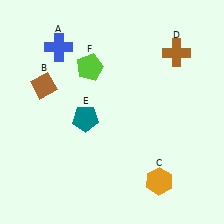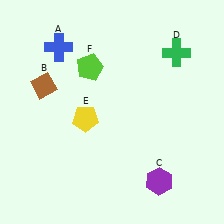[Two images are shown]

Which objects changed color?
C changed from orange to purple. D changed from brown to green. E changed from teal to yellow.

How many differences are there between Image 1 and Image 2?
There are 3 differences between the two images.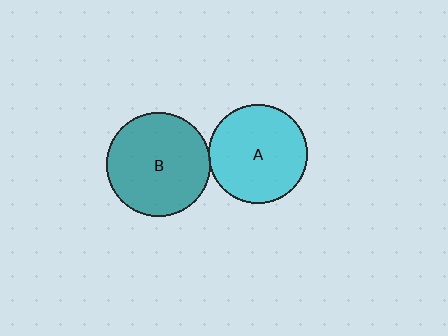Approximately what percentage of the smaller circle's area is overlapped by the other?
Approximately 5%.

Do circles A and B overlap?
Yes.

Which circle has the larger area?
Circle B (teal).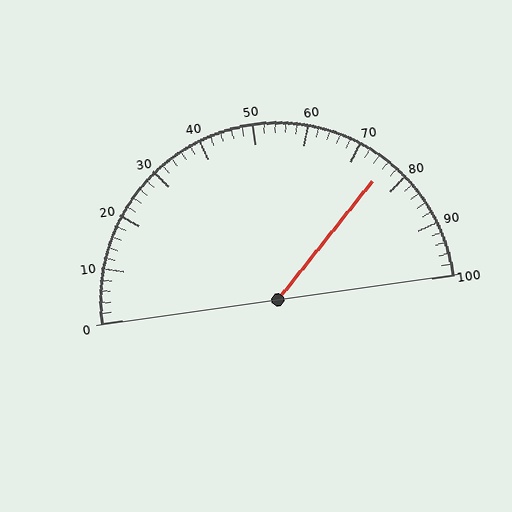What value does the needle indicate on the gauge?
The needle indicates approximately 76.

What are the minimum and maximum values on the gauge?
The gauge ranges from 0 to 100.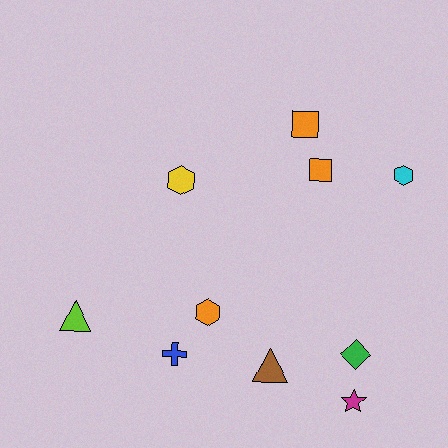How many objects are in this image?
There are 10 objects.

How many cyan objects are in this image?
There is 1 cyan object.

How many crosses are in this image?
There is 1 cross.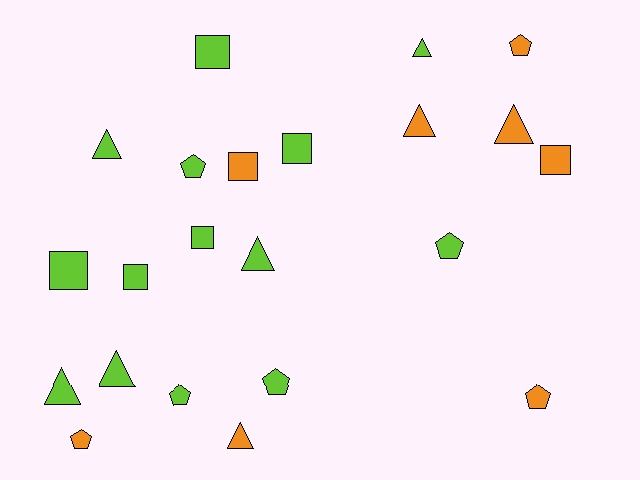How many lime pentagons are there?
There are 4 lime pentagons.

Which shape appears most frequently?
Triangle, with 8 objects.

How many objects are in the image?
There are 22 objects.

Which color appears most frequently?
Lime, with 14 objects.